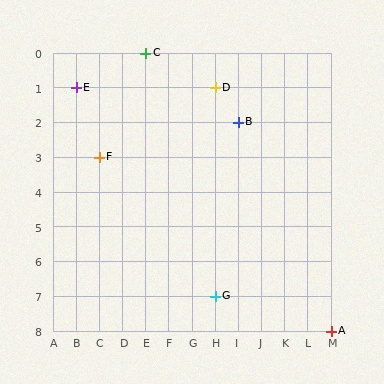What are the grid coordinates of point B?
Point B is at grid coordinates (I, 2).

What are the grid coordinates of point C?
Point C is at grid coordinates (E, 0).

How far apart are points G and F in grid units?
Points G and F are 5 columns and 4 rows apart (about 6.4 grid units diagonally).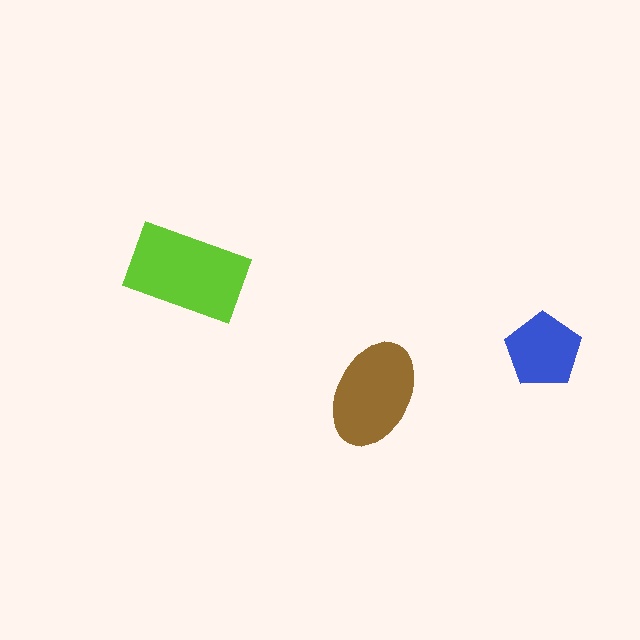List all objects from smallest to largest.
The blue pentagon, the brown ellipse, the lime rectangle.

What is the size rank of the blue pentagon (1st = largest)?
3rd.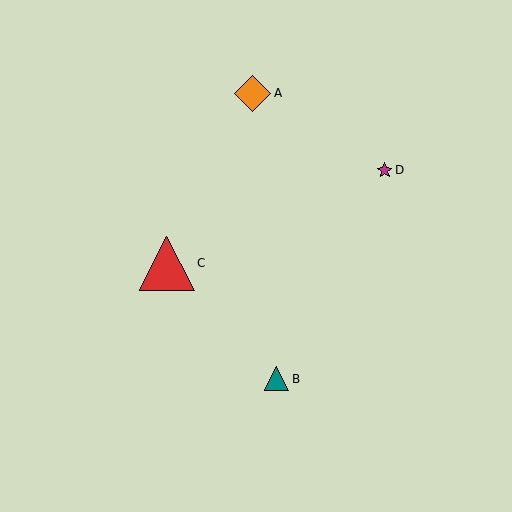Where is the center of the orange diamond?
The center of the orange diamond is at (252, 93).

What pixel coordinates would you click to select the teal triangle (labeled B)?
Click at (277, 379) to select the teal triangle B.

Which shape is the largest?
The red triangle (labeled C) is the largest.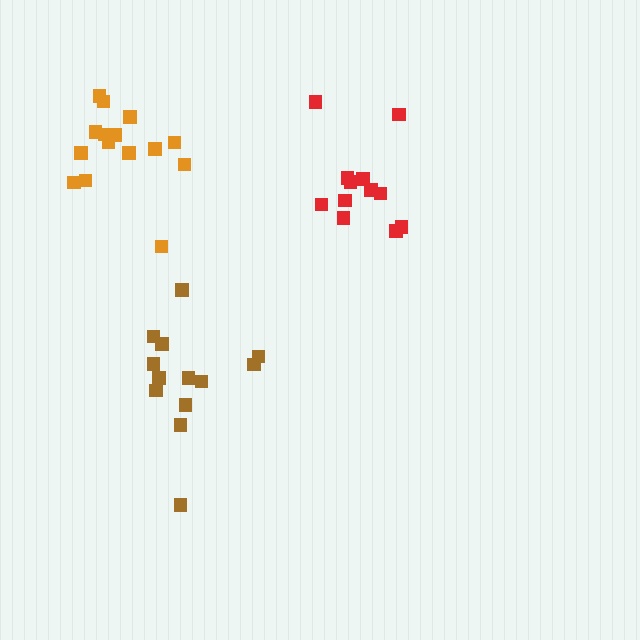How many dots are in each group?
Group 1: 13 dots, Group 2: 12 dots, Group 3: 15 dots (40 total).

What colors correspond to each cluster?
The clusters are colored: brown, red, orange.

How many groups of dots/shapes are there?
There are 3 groups.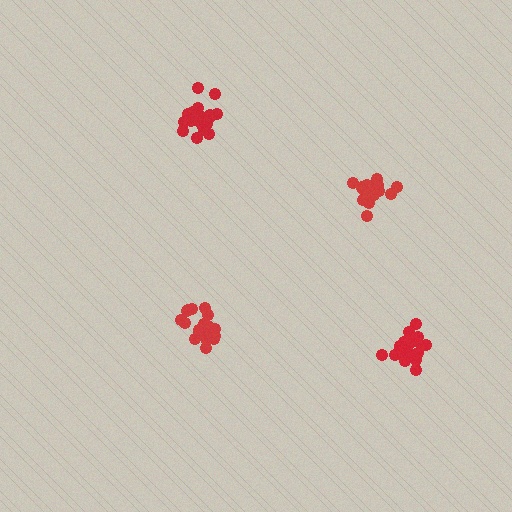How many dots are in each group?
Group 1: 20 dots, Group 2: 21 dots, Group 3: 16 dots, Group 4: 19 dots (76 total).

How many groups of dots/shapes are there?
There are 4 groups.